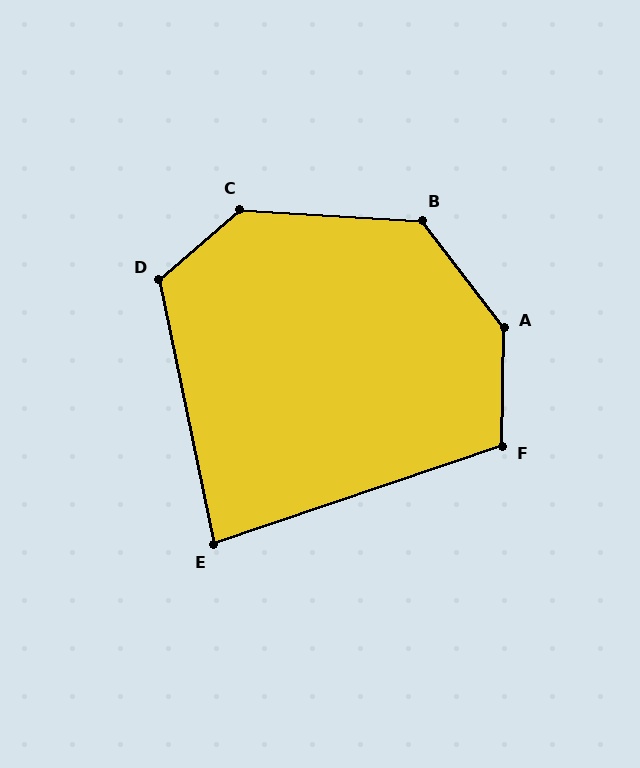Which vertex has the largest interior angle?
A, at approximately 142 degrees.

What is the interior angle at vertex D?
Approximately 119 degrees (obtuse).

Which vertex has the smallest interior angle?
E, at approximately 83 degrees.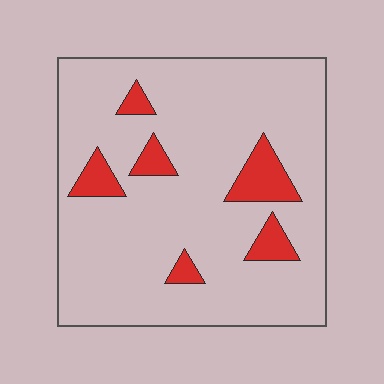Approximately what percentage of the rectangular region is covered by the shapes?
Approximately 10%.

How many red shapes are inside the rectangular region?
6.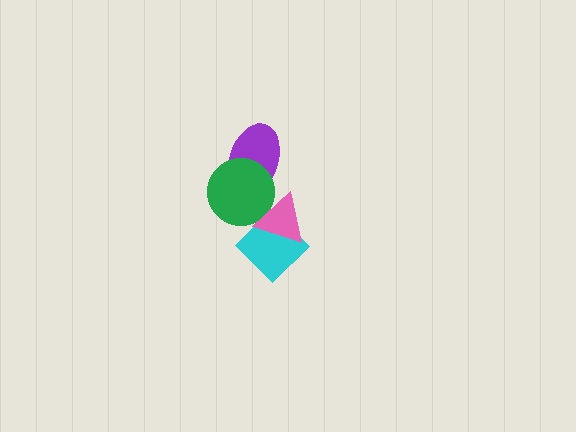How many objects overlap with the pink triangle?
2 objects overlap with the pink triangle.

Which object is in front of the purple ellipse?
The green circle is in front of the purple ellipse.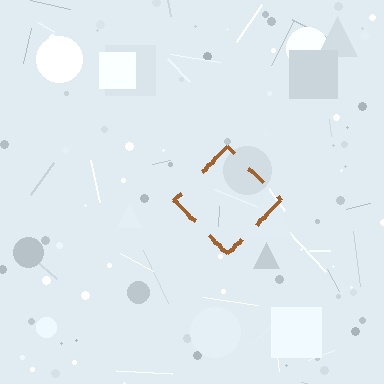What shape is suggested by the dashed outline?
The dashed outline suggests a diamond.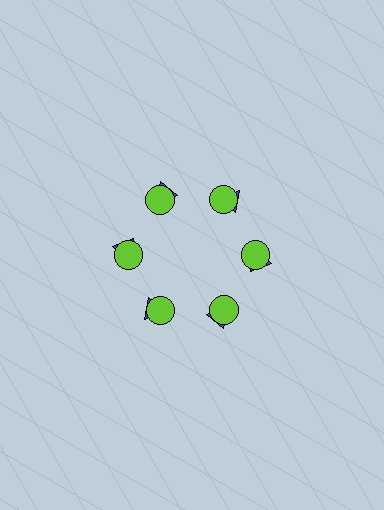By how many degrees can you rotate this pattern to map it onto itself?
The pattern maps onto itself every 60 degrees of rotation.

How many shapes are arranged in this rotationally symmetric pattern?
There are 12 shapes, arranged in 6 groups of 2.